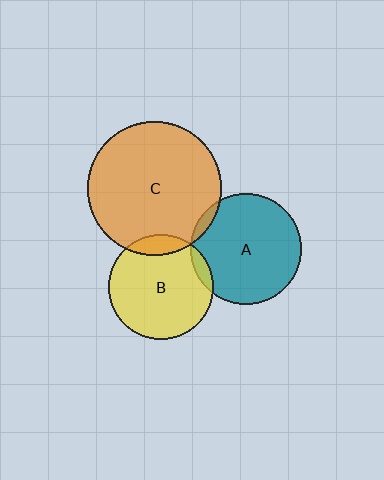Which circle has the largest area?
Circle C (orange).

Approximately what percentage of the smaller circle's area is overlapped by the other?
Approximately 5%.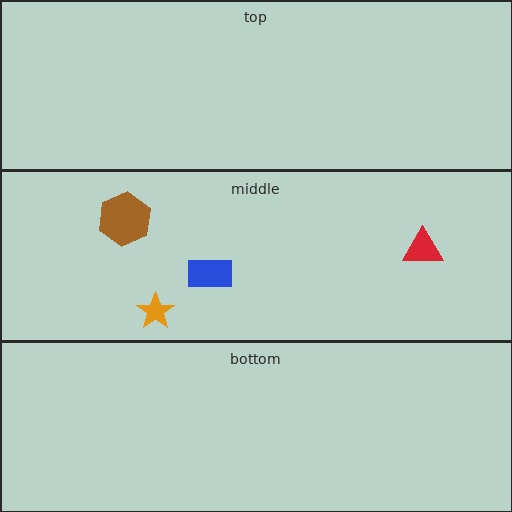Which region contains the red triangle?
The middle region.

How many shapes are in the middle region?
4.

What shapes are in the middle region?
The brown hexagon, the blue rectangle, the red triangle, the orange star.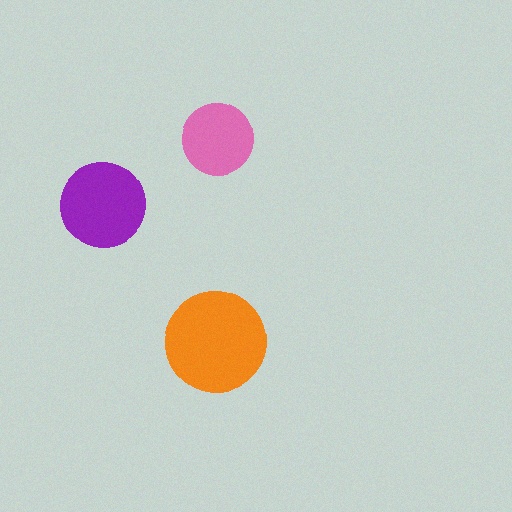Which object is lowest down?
The orange circle is bottommost.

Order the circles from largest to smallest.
the orange one, the purple one, the pink one.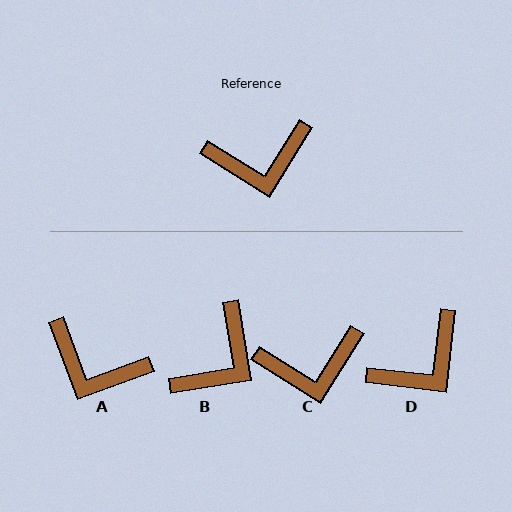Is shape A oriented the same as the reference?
No, it is off by about 38 degrees.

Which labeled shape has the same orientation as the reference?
C.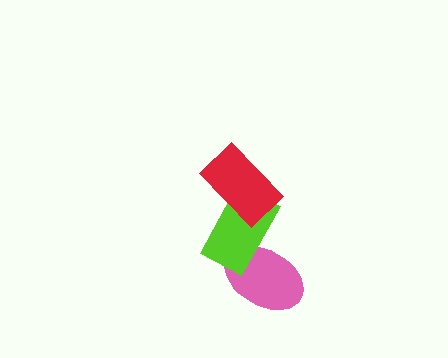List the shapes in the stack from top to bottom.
From top to bottom: the red rectangle, the lime rectangle, the pink ellipse.